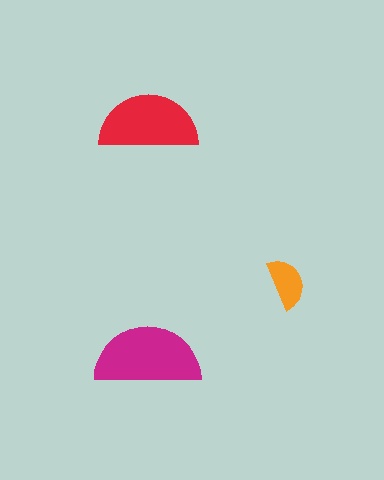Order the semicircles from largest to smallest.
the magenta one, the red one, the orange one.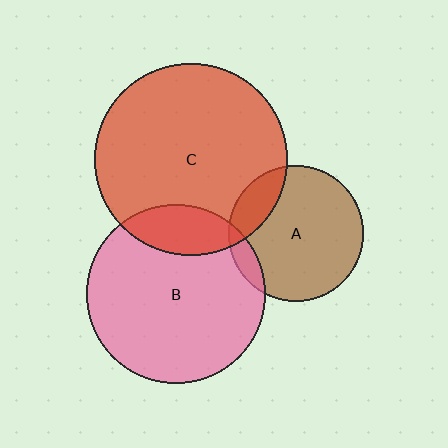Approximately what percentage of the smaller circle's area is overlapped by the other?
Approximately 15%.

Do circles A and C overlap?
Yes.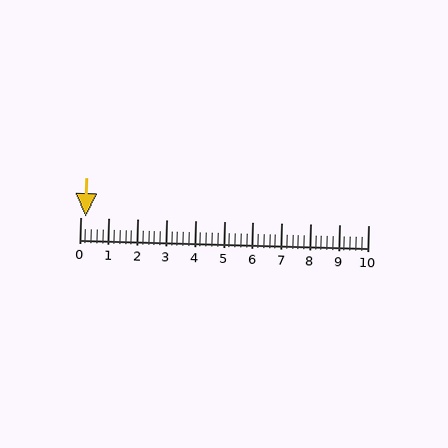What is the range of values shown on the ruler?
The ruler shows values from 0 to 10.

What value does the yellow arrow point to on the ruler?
The yellow arrow points to approximately 0.2.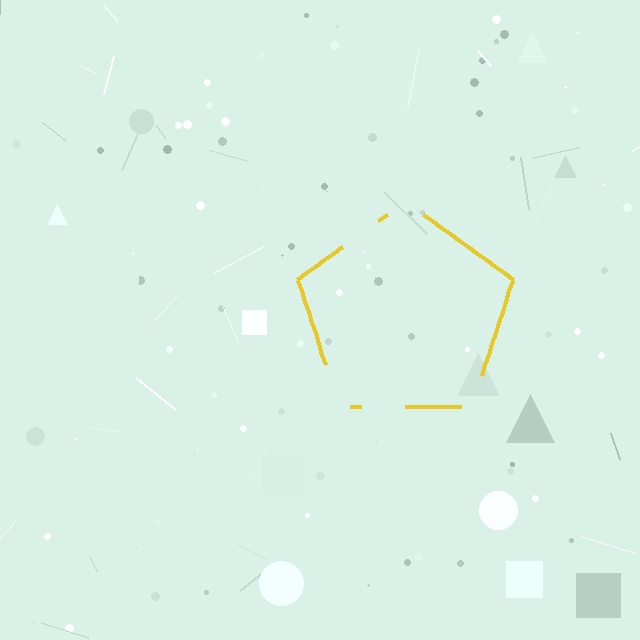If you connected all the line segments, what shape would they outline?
They would outline a pentagon.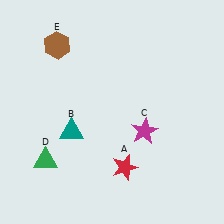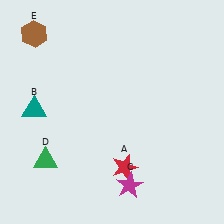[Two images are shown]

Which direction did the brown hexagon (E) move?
The brown hexagon (E) moved left.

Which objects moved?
The objects that moved are: the teal triangle (B), the magenta star (C), the brown hexagon (E).